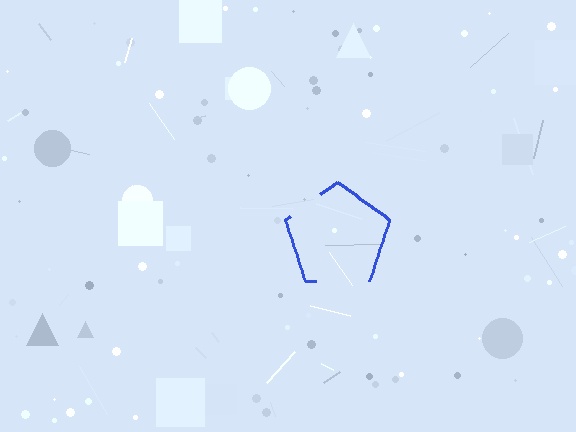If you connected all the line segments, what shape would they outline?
They would outline a pentagon.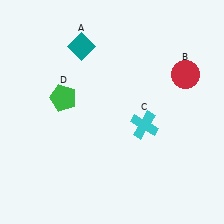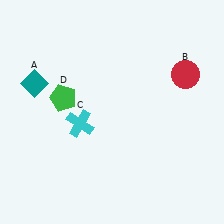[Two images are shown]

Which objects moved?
The objects that moved are: the teal diamond (A), the cyan cross (C).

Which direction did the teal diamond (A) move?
The teal diamond (A) moved left.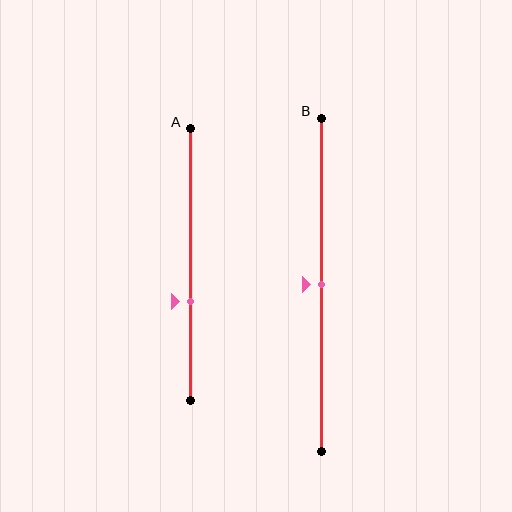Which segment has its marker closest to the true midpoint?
Segment B has its marker closest to the true midpoint.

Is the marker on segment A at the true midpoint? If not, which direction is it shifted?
No, the marker on segment A is shifted downward by about 14% of the segment length.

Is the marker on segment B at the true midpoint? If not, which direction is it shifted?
Yes, the marker on segment B is at the true midpoint.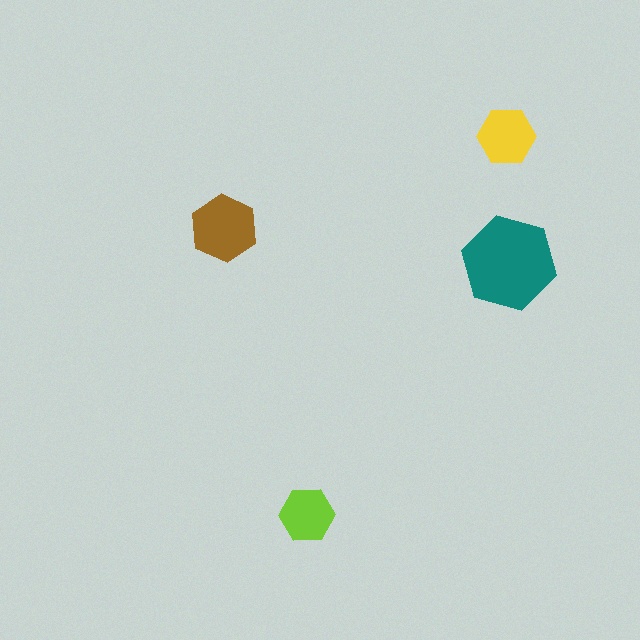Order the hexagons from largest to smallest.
the teal one, the brown one, the yellow one, the lime one.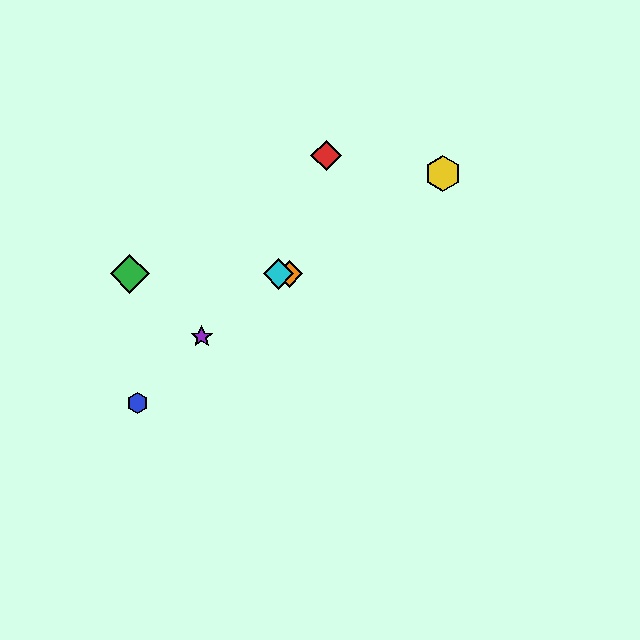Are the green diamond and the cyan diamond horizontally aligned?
Yes, both are at y≈274.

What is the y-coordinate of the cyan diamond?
The cyan diamond is at y≈274.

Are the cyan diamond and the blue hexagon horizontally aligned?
No, the cyan diamond is at y≈274 and the blue hexagon is at y≈403.